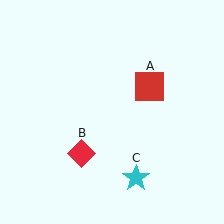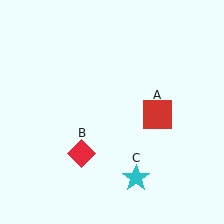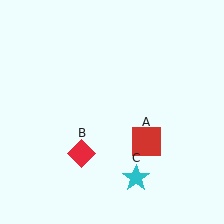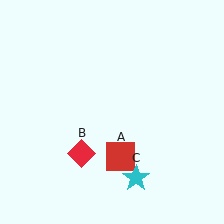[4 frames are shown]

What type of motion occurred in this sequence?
The red square (object A) rotated clockwise around the center of the scene.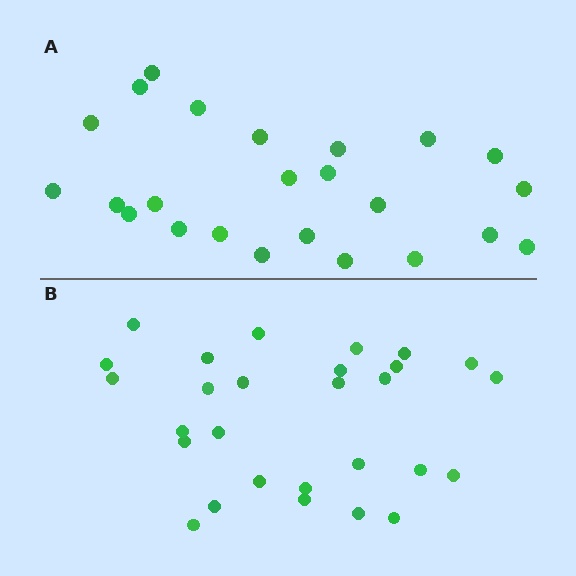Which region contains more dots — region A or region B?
Region B (the bottom region) has more dots.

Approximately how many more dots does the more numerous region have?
Region B has about 4 more dots than region A.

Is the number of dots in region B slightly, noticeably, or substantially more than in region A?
Region B has only slightly more — the two regions are fairly close. The ratio is roughly 1.2 to 1.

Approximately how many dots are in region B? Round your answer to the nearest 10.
About 30 dots. (The exact count is 28, which rounds to 30.)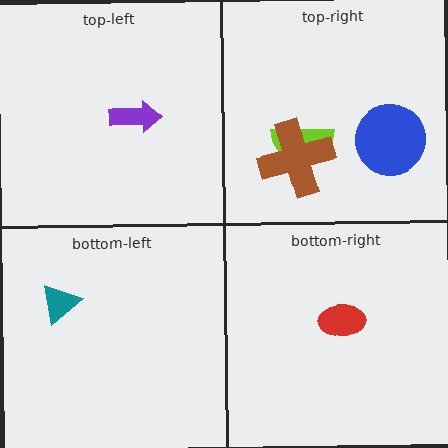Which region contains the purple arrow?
The top-left region.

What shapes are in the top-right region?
The lime semicircle, the blue circle, the brown cross.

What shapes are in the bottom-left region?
The teal triangle.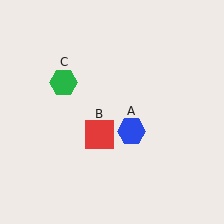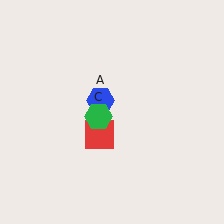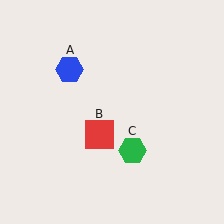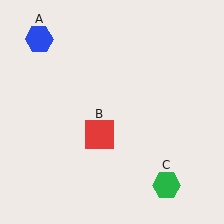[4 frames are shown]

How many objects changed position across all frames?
2 objects changed position: blue hexagon (object A), green hexagon (object C).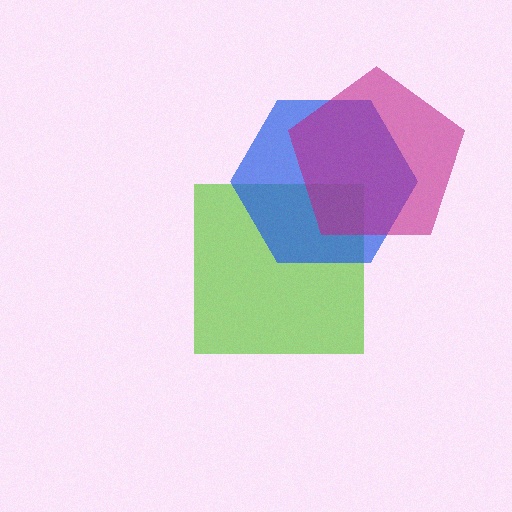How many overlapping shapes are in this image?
There are 3 overlapping shapes in the image.